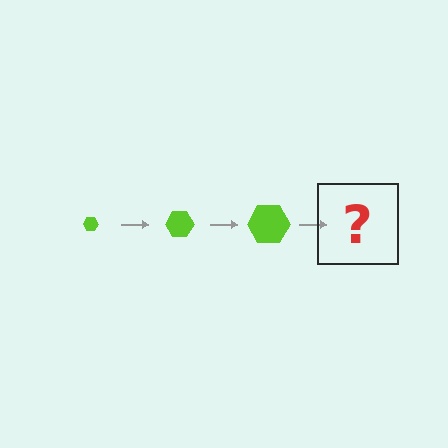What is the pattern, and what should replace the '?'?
The pattern is that the hexagon gets progressively larger each step. The '?' should be a lime hexagon, larger than the previous one.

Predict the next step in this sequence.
The next step is a lime hexagon, larger than the previous one.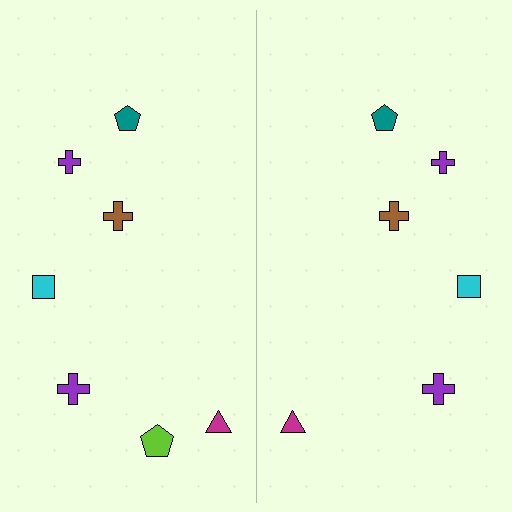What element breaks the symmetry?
A lime pentagon is missing from the right side.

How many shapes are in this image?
There are 13 shapes in this image.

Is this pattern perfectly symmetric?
No, the pattern is not perfectly symmetric. A lime pentagon is missing from the right side.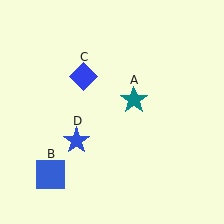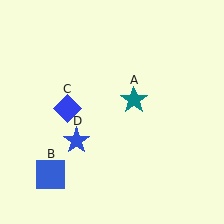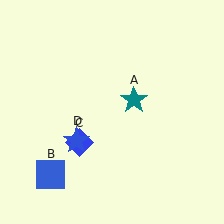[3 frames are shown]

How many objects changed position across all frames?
1 object changed position: blue diamond (object C).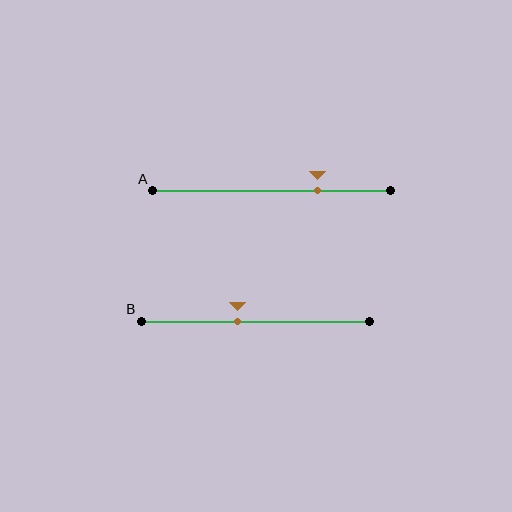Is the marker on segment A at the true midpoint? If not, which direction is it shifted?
No, the marker on segment A is shifted to the right by about 19% of the segment length.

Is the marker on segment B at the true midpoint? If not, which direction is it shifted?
No, the marker on segment B is shifted to the left by about 7% of the segment length.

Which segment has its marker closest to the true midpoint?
Segment B has its marker closest to the true midpoint.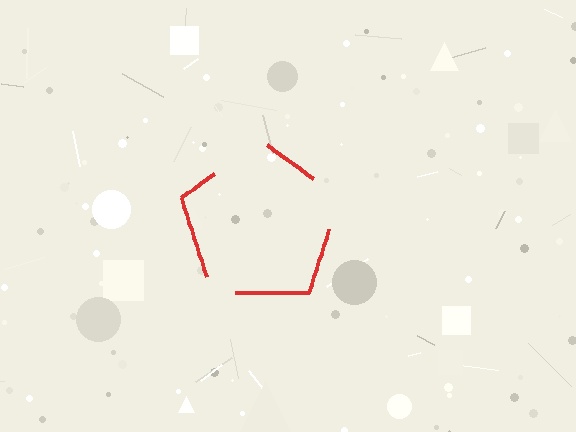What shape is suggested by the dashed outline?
The dashed outline suggests a pentagon.